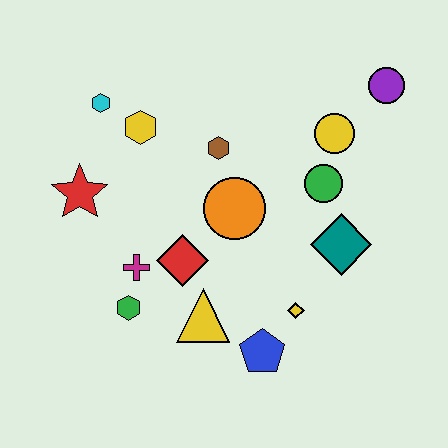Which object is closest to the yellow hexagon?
The cyan hexagon is closest to the yellow hexagon.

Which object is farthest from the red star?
The purple circle is farthest from the red star.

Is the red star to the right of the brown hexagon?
No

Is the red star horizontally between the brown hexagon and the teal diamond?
No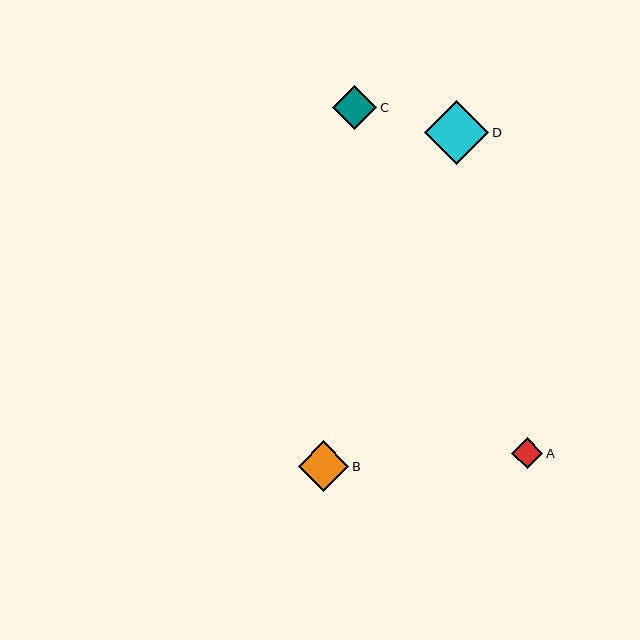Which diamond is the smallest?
Diamond A is the smallest with a size of approximately 31 pixels.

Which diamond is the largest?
Diamond D is the largest with a size of approximately 64 pixels.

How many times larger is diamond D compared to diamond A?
Diamond D is approximately 2.1 times the size of diamond A.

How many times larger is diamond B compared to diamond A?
Diamond B is approximately 1.6 times the size of diamond A.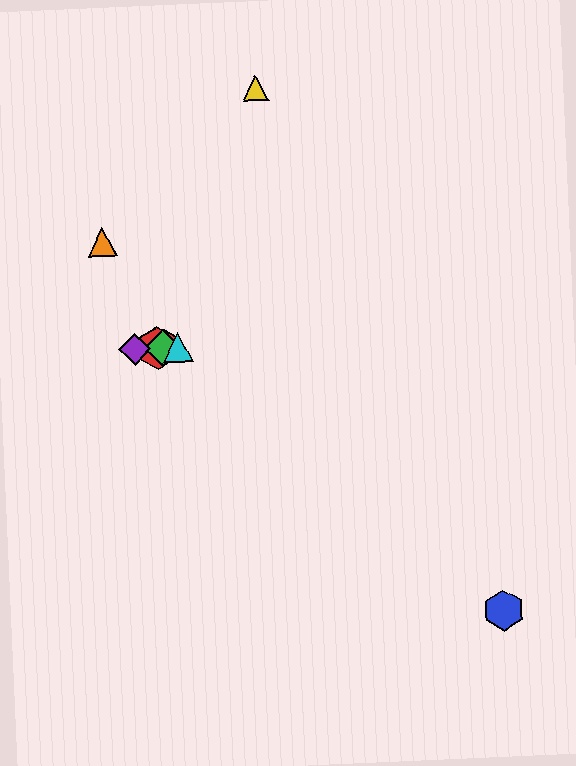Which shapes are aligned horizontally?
The red hexagon, the green diamond, the purple diamond, the cyan triangle are aligned horizontally.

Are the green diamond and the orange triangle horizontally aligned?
No, the green diamond is at y≈348 and the orange triangle is at y≈242.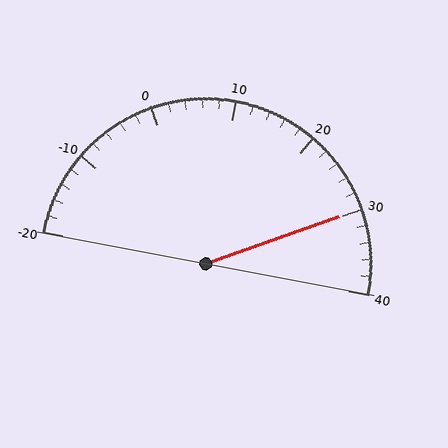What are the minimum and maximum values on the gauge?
The gauge ranges from -20 to 40.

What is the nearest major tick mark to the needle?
The nearest major tick mark is 30.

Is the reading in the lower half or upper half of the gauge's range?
The reading is in the upper half of the range (-20 to 40).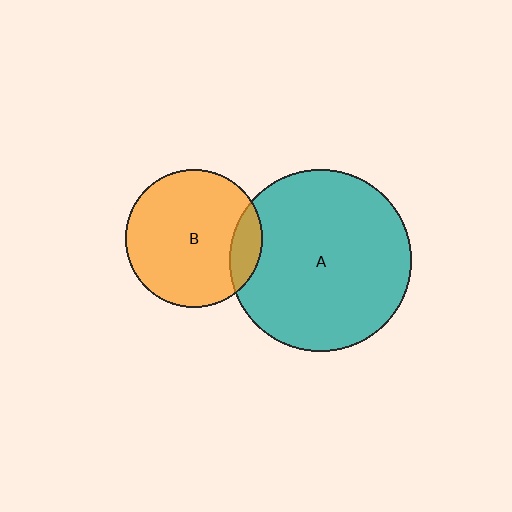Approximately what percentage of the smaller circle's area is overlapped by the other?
Approximately 15%.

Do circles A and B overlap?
Yes.